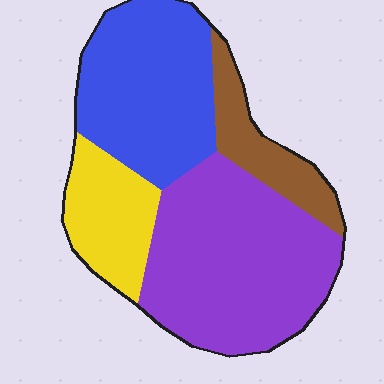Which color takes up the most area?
Purple, at roughly 40%.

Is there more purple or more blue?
Purple.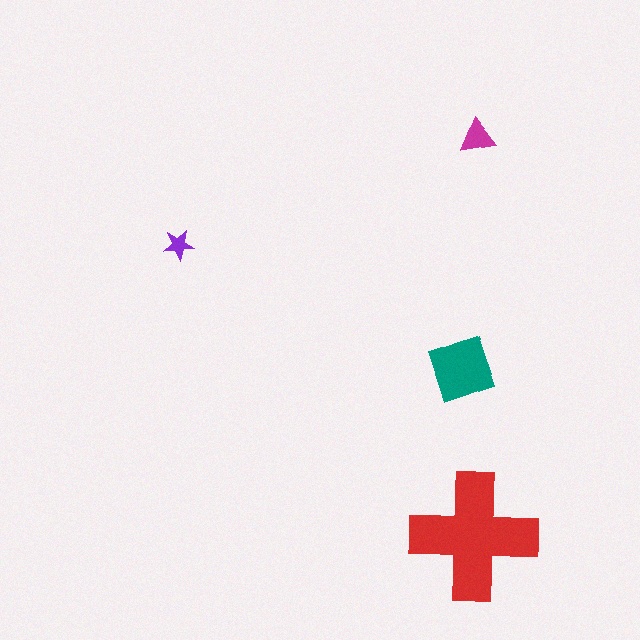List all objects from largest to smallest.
The red cross, the teal square, the magenta triangle, the purple star.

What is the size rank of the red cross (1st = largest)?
1st.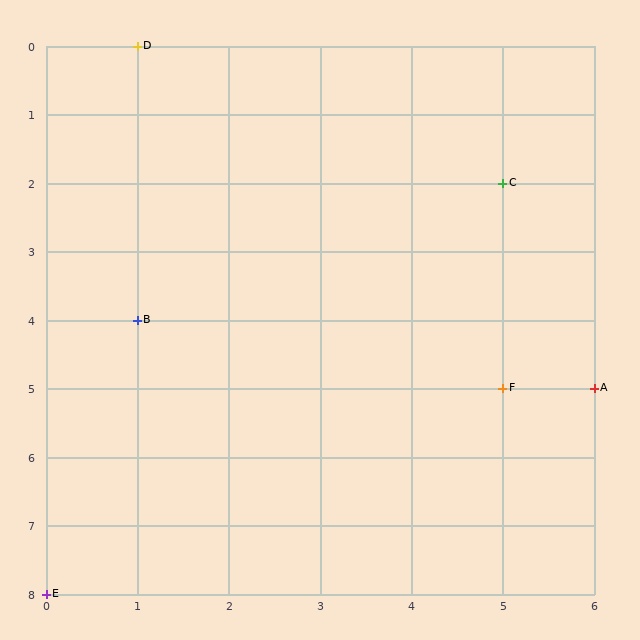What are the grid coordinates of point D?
Point D is at grid coordinates (1, 0).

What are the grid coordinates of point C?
Point C is at grid coordinates (5, 2).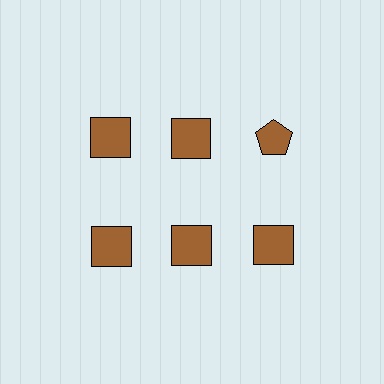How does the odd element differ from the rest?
It has a different shape: pentagon instead of square.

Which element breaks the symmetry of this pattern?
The brown pentagon in the top row, center column breaks the symmetry. All other shapes are brown squares.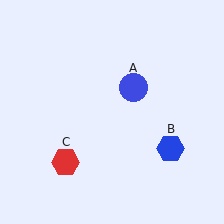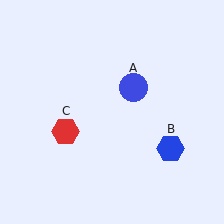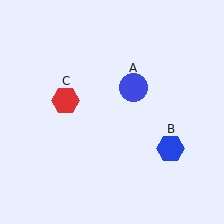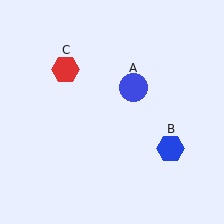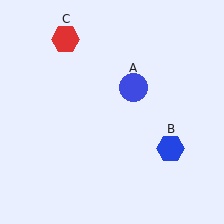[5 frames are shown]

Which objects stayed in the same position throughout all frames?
Blue circle (object A) and blue hexagon (object B) remained stationary.